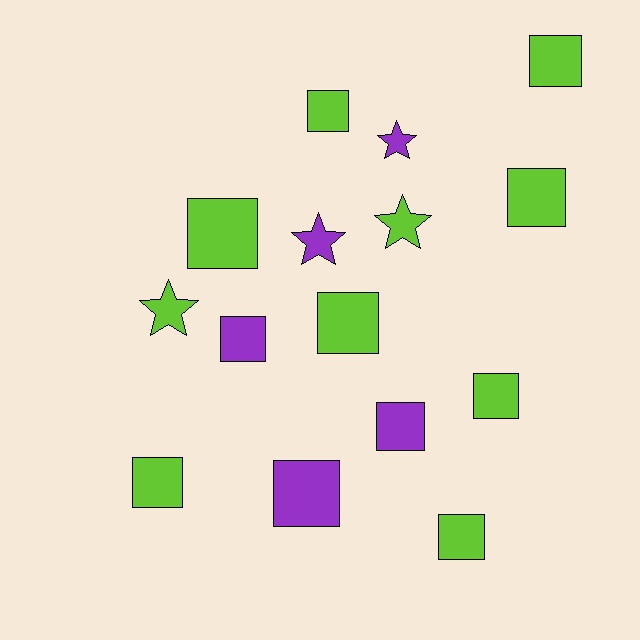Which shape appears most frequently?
Square, with 11 objects.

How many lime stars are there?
There are 2 lime stars.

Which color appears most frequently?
Lime, with 10 objects.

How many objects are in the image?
There are 15 objects.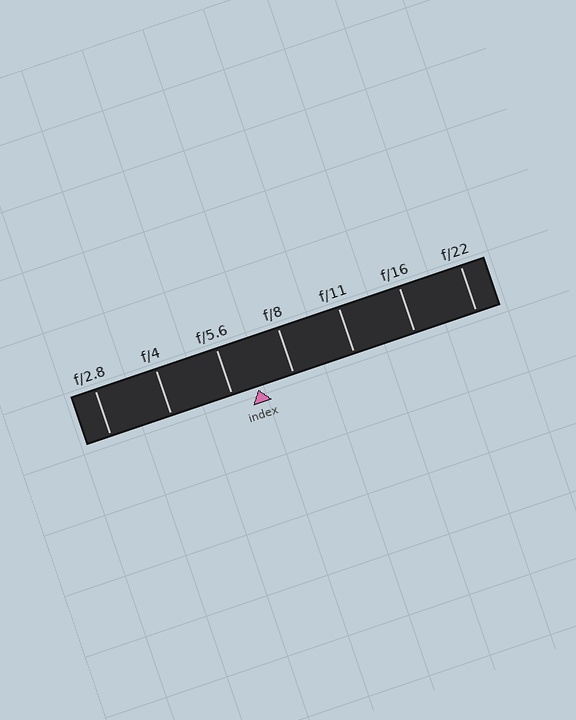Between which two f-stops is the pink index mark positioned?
The index mark is between f/5.6 and f/8.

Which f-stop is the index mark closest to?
The index mark is closest to f/5.6.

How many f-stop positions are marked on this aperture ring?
There are 7 f-stop positions marked.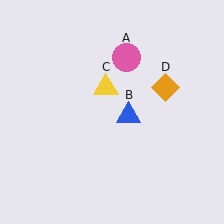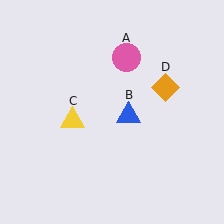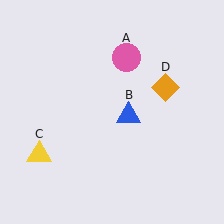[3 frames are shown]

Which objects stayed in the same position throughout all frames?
Pink circle (object A) and blue triangle (object B) and orange diamond (object D) remained stationary.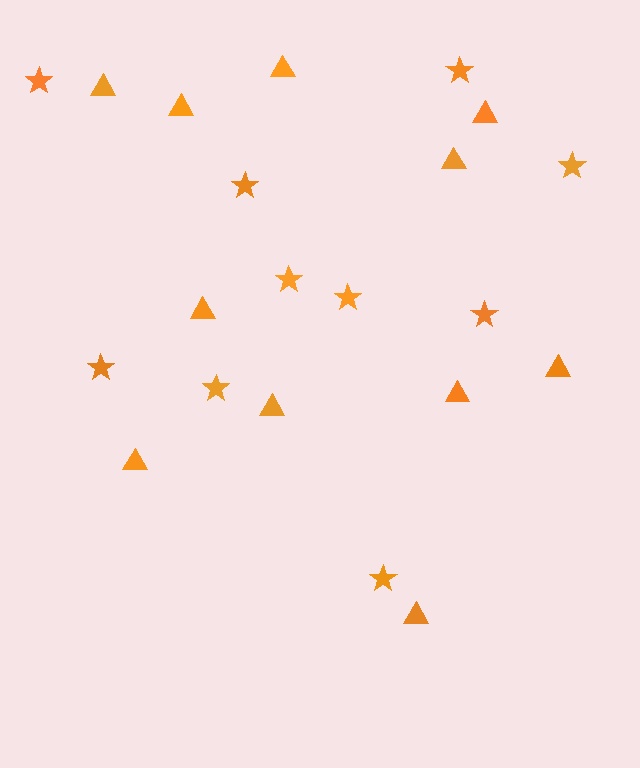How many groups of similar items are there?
There are 2 groups: one group of stars (10) and one group of triangles (11).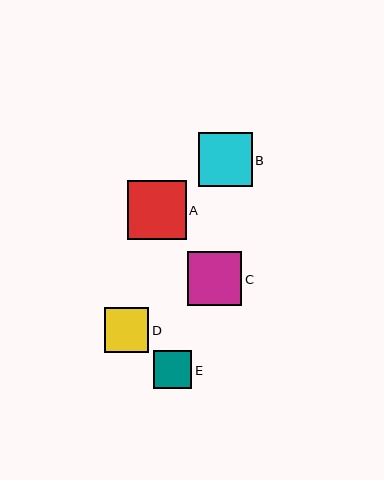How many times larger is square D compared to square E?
Square D is approximately 1.2 times the size of square E.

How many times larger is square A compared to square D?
Square A is approximately 1.3 times the size of square D.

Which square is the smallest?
Square E is the smallest with a size of approximately 38 pixels.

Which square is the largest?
Square A is the largest with a size of approximately 59 pixels.